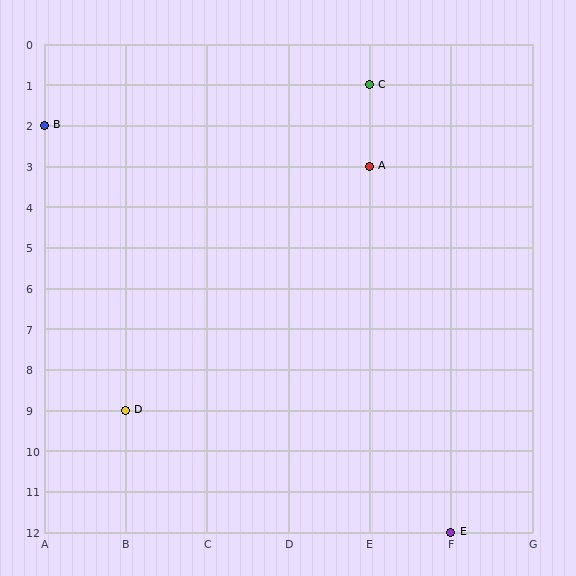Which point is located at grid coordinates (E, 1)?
Point C is at (E, 1).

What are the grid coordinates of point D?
Point D is at grid coordinates (B, 9).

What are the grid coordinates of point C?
Point C is at grid coordinates (E, 1).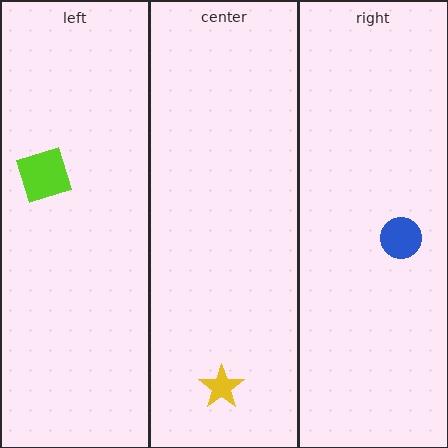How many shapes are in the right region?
1.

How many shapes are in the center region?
1.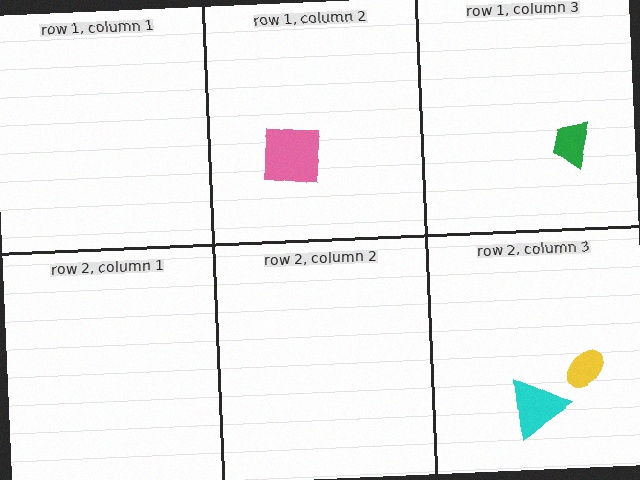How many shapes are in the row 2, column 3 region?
2.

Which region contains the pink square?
The row 1, column 2 region.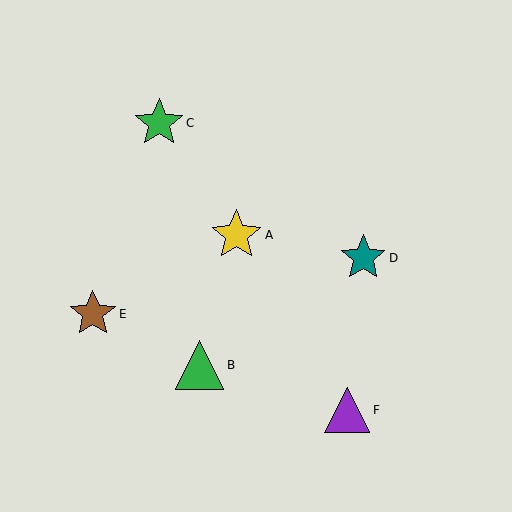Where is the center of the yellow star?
The center of the yellow star is at (236, 235).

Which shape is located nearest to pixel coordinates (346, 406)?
The purple triangle (labeled F) at (347, 410) is nearest to that location.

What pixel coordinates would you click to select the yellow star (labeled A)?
Click at (236, 235) to select the yellow star A.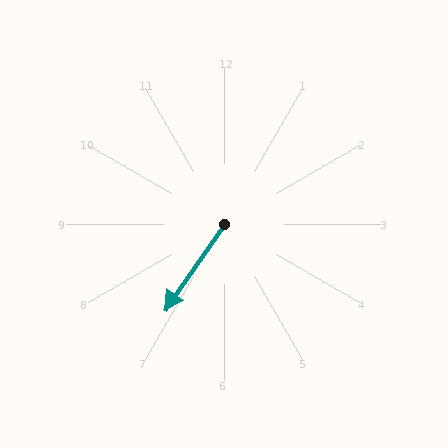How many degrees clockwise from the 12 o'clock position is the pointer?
Approximately 215 degrees.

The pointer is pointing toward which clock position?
Roughly 7 o'clock.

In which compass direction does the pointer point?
Southwest.